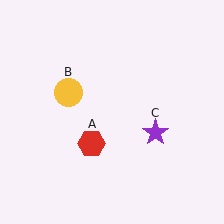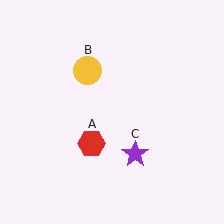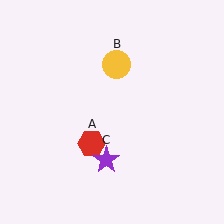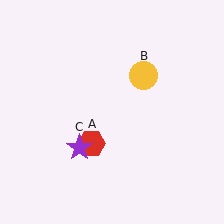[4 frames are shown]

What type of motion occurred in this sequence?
The yellow circle (object B), purple star (object C) rotated clockwise around the center of the scene.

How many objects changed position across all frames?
2 objects changed position: yellow circle (object B), purple star (object C).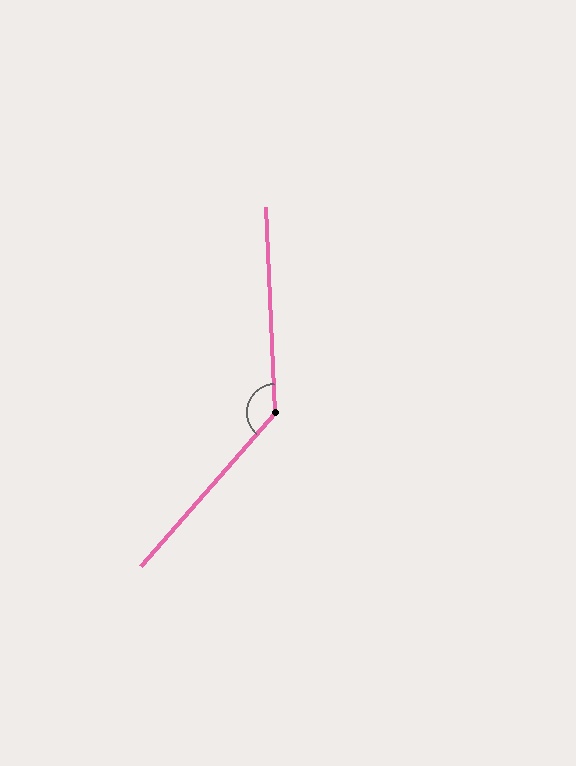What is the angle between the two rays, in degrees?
Approximately 136 degrees.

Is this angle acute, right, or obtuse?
It is obtuse.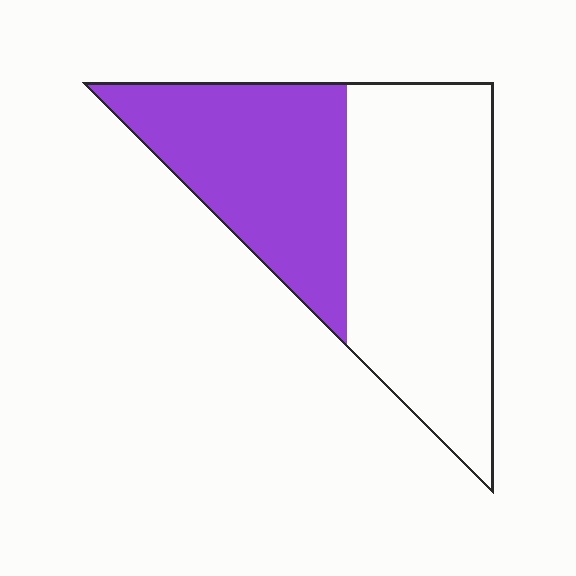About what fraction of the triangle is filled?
About two fifths (2/5).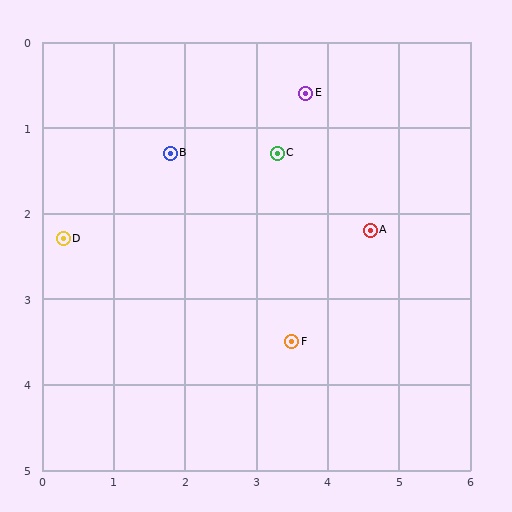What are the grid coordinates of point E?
Point E is at approximately (3.7, 0.6).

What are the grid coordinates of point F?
Point F is at approximately (3.5, 3.5).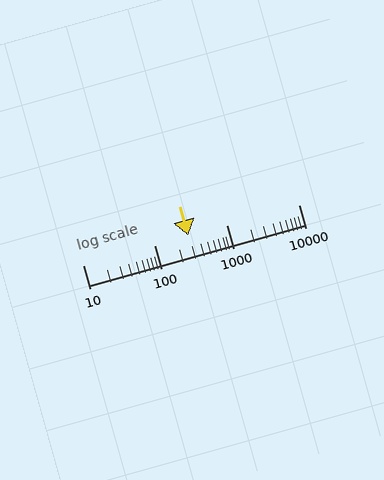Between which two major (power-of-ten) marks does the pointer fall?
The pointer is between 100 and 1000.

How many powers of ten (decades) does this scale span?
The scale spans 3 decades, from 10 to 10000.